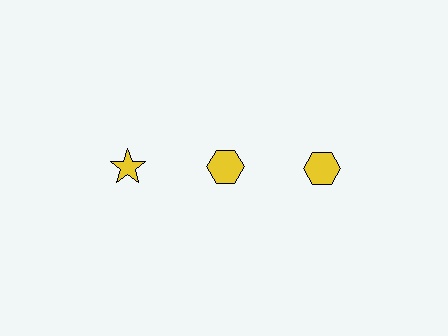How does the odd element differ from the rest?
It has a different shape: star instead of hexagon.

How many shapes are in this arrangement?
There are 3 shapes arranged in a grid pattern.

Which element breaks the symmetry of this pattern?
The yellow star in the top row, leftmost column breaks the symmetry. All other shapes are yellow hexagons.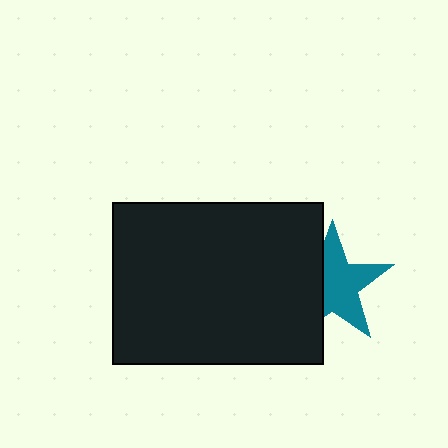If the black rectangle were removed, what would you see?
You would see the complete teal star.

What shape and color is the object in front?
The object in front is a black rectangle.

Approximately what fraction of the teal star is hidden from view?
Roughly 36% of the teal star is hidden behind the black rectangle.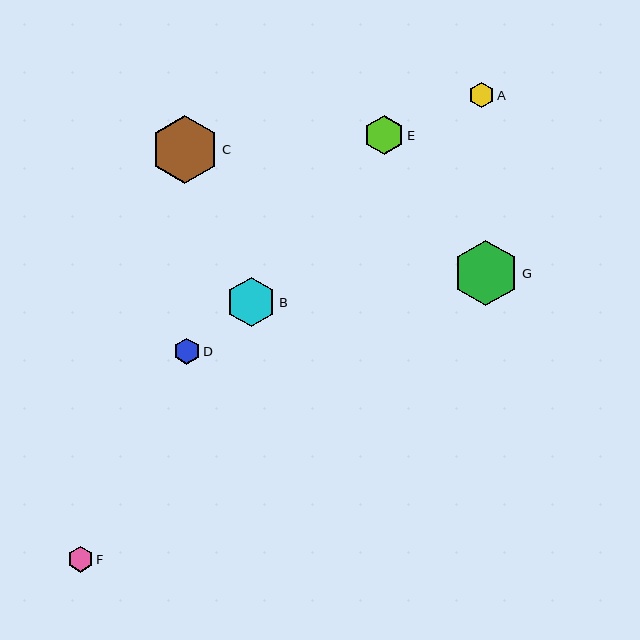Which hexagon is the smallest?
Hexagon A is the smallest with a size of approximately 26 pixels.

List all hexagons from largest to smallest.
From largest to smallest: C, G, B, E, D, F, A.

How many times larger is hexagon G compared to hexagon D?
Hexagon G is approximately 2.5 times the size of hexagon D.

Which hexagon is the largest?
Hexagon C is the largest with a size of approximately 68 pixels.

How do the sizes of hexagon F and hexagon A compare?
Hexagon F and hexagon A are approximately the same size.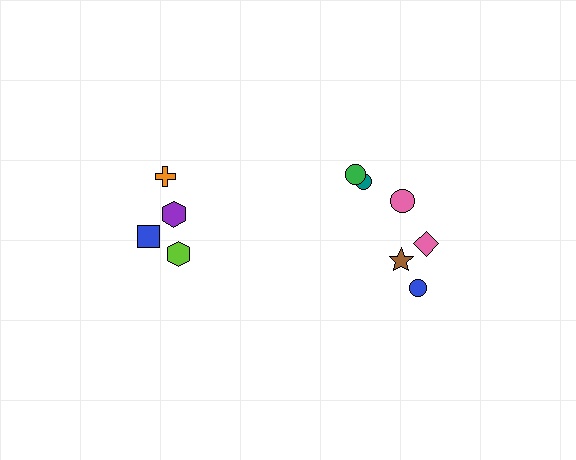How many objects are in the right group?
There are 6 objects.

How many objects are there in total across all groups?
There are 10 objects.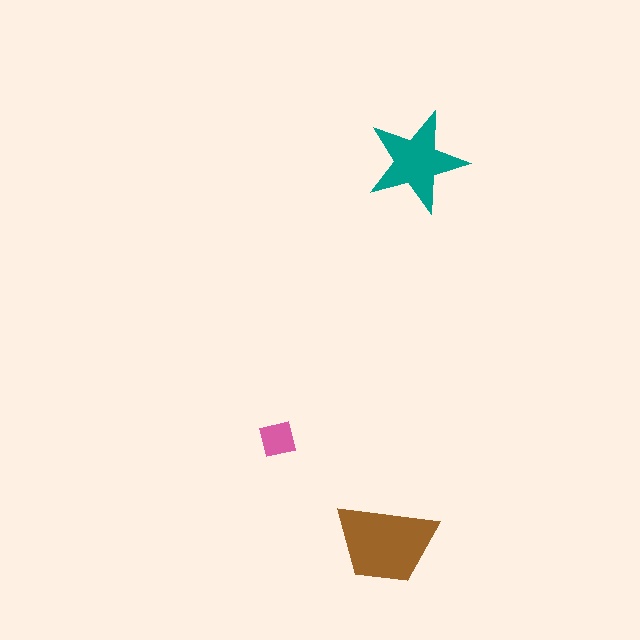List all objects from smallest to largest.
The pink square, the teal star, the brown trapezoid.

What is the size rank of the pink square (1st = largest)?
3rd.